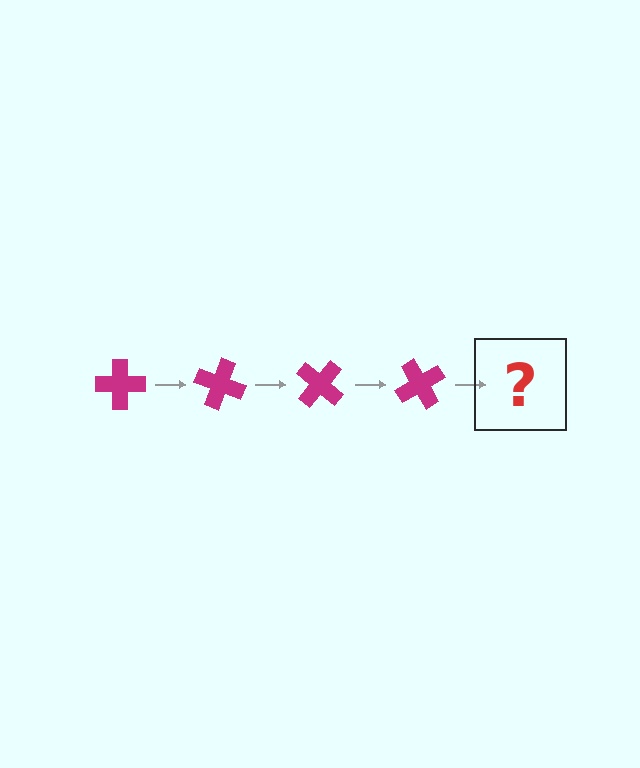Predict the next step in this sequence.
The next step is a magenta cross rotated 80 degrees.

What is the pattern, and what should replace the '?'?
The pattern is that the cross rotates 20 degrees each step. The '?' should be a magenta cross rotated 80 degrees.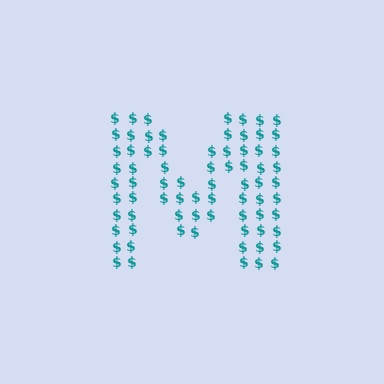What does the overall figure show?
The overall figure shows the letter M.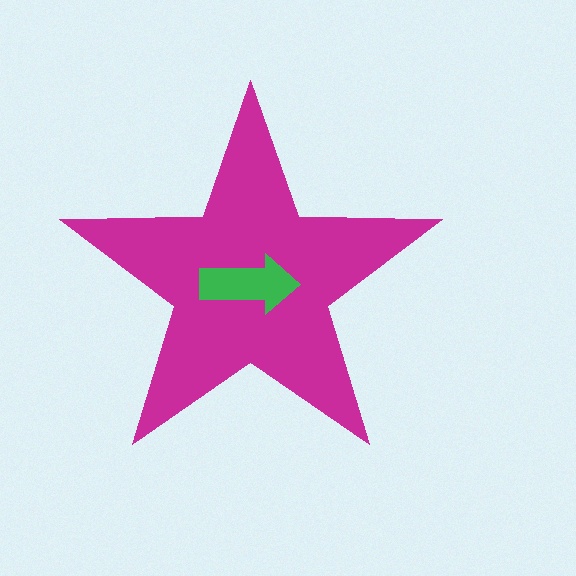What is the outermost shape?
The magenta star.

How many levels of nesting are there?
2.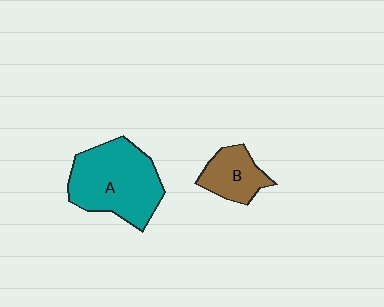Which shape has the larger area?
Shape A (teal).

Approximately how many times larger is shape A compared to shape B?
Approximately 2.2 times.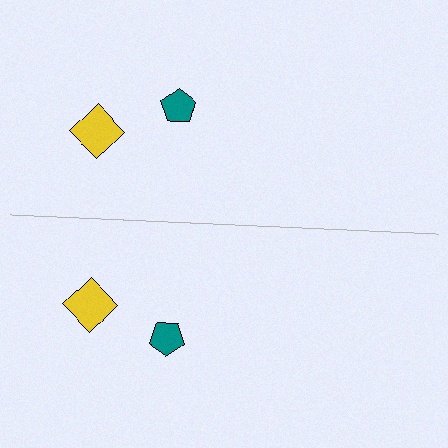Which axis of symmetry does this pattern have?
The pattern has a horizontal axis of symmetry running through the center of the image.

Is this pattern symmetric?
Yes, this pattern has bilateral (reflection) symmetry.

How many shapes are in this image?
There are 4 shapes in this image.